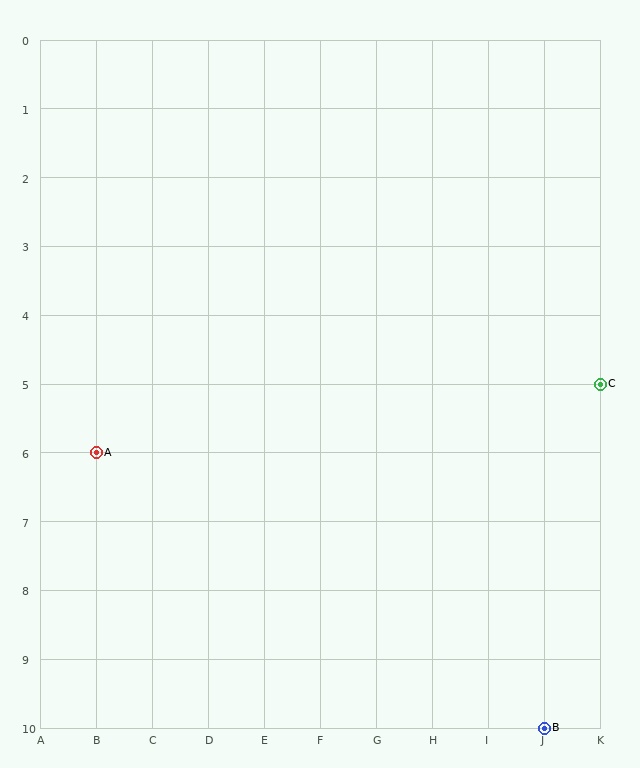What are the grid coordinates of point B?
Point B is at grid coordinates (J, 10).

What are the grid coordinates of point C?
Point C is at grid coordinates (K, 5).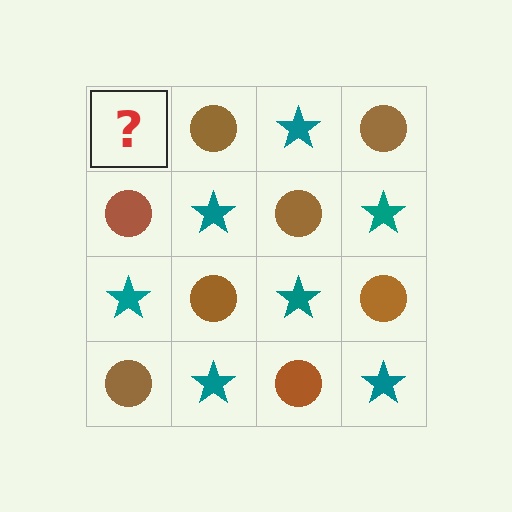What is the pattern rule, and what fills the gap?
The rule is that it alternates teal star and brown circle in a checkerboard pattern. The gap should be filled with a teal star.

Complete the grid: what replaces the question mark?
The question mark should be replaced with a teal star.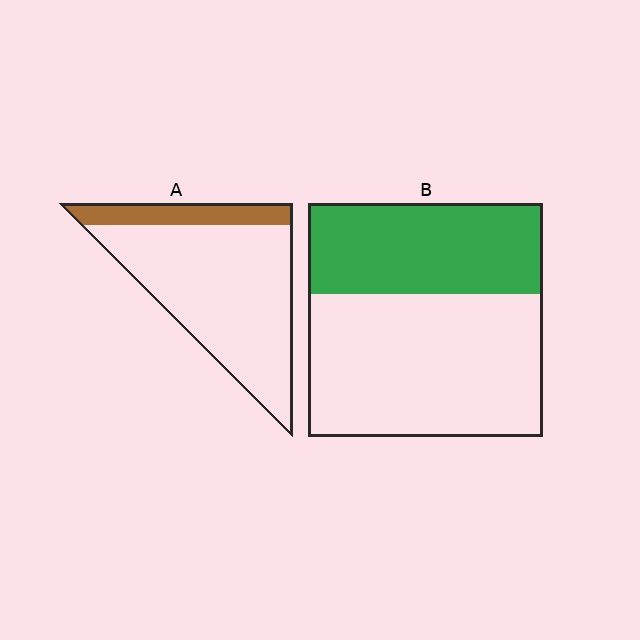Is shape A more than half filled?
No.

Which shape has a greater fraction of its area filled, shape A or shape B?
Shape B.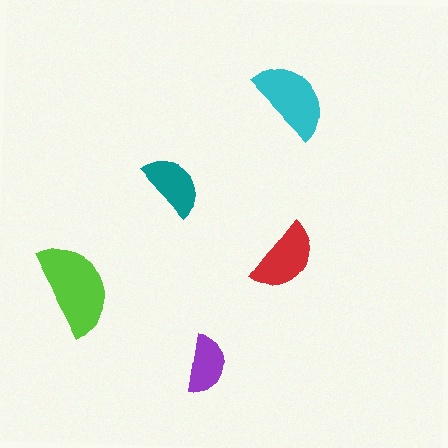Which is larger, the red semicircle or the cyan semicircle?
The cyan one.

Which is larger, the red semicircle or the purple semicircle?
The red one.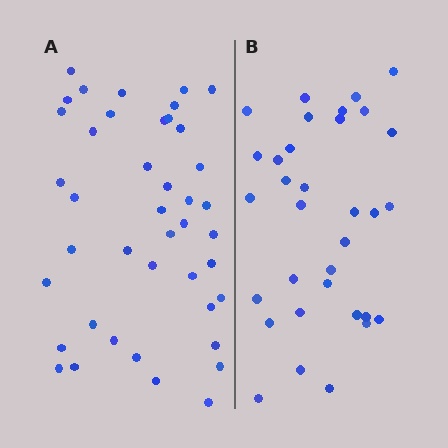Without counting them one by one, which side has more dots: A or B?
Region A (the left region) has more dots.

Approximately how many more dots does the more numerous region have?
Region A has roughly 8 or so more dots than region B.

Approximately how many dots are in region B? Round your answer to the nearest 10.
About 30 dots. (The exact count is 33, which rounds to 30.)